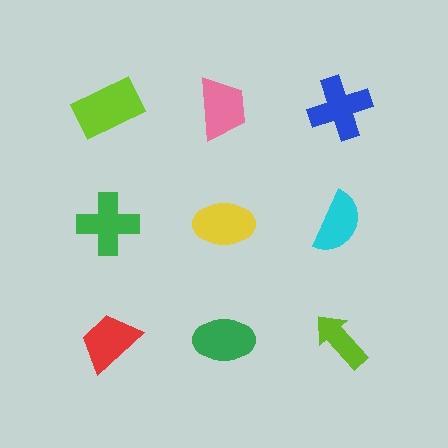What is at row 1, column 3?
A blue cross.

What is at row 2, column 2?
A yellow ellipse.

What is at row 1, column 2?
A pink trapezoid.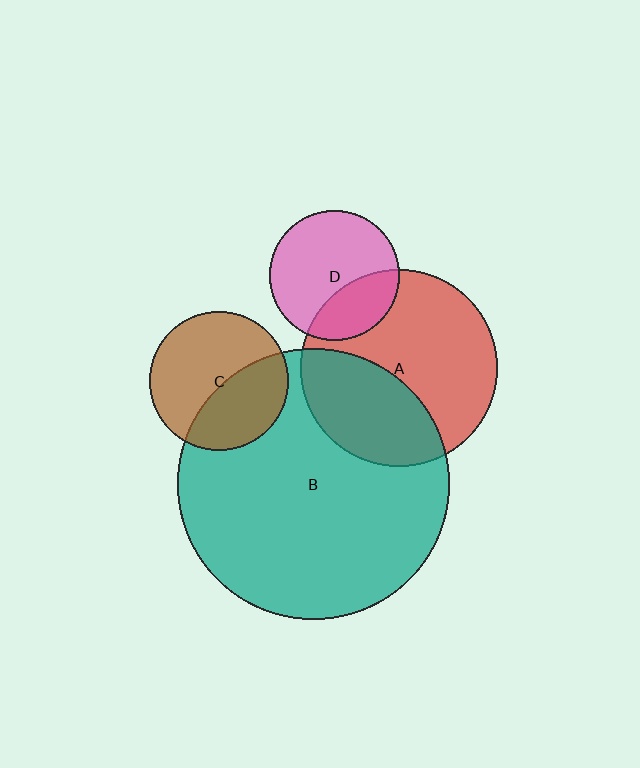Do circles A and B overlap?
Yes.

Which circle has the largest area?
Circle B (teal).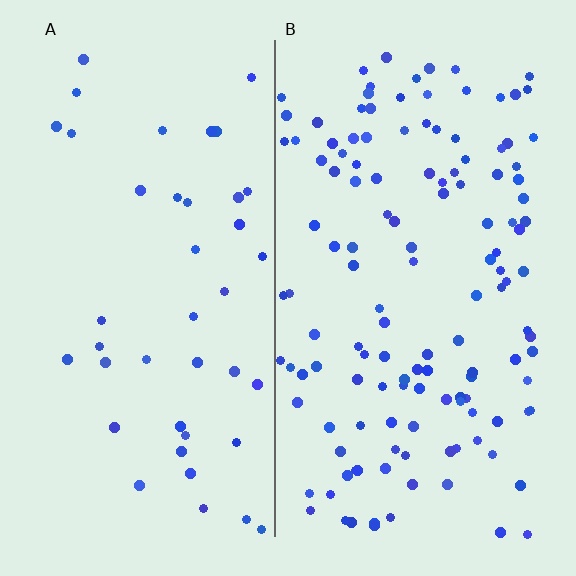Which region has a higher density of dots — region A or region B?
B (the right).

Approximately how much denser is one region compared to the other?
Approximately 3.3× — region B over region A.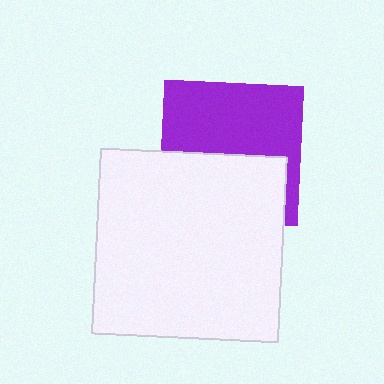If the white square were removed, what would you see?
You would see the complete purple square.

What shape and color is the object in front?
The object in front is a white square.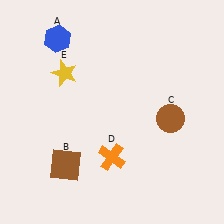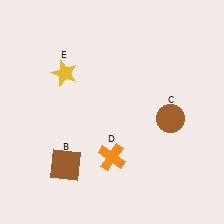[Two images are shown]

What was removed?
The blue hexagon (A) was removed in Image 2.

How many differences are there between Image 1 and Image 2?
There is 1 difference between the two images.